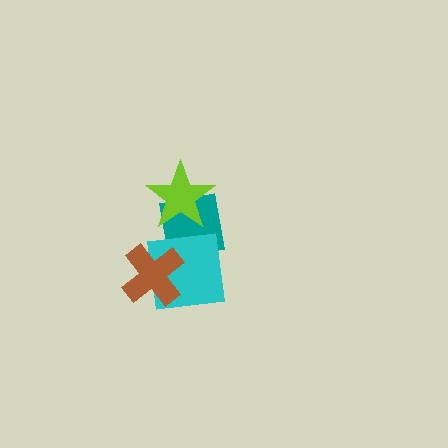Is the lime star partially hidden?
Yes, it is partially covered by another shape.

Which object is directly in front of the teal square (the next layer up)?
The lime star is directly in front of the teal square.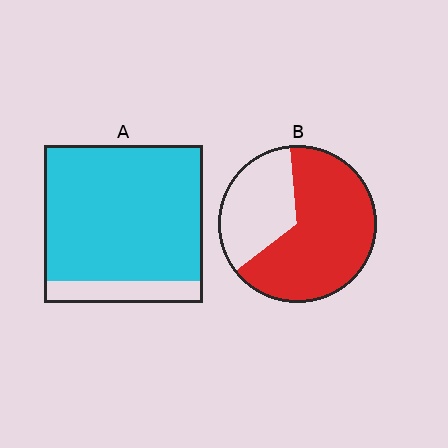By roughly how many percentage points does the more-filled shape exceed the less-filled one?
By roughly 20 percentage points (A over B).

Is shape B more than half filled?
Yes.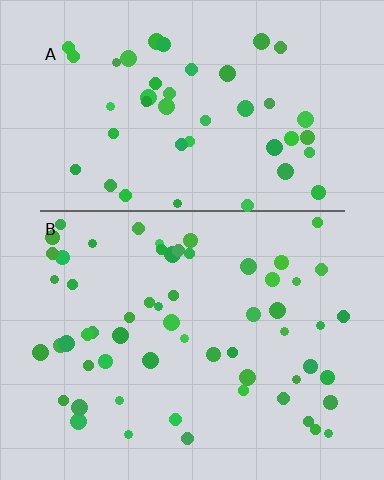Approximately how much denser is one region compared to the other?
Approximately 1.3× — region B over region A.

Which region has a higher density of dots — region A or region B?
B (the bottom).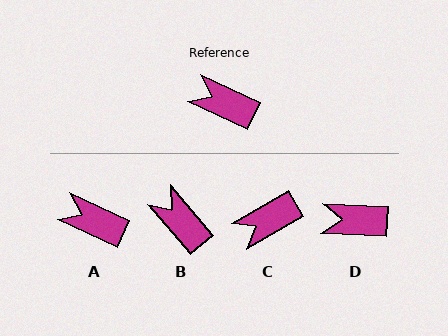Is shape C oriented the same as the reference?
No, it is off by about 54 degrees.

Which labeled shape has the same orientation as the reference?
A.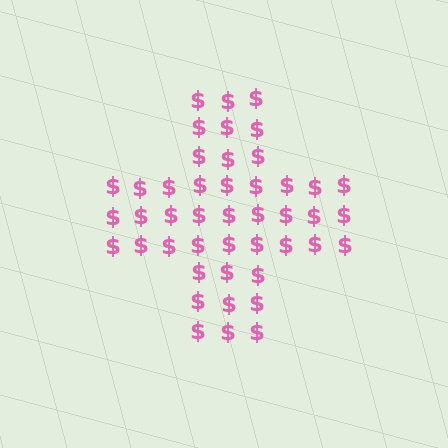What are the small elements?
The small elements are dollar signs.